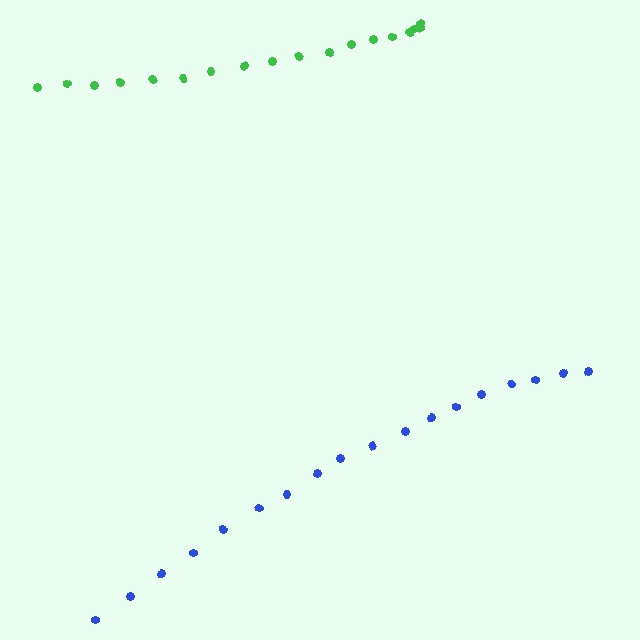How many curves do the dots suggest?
There are 2 distinct paths.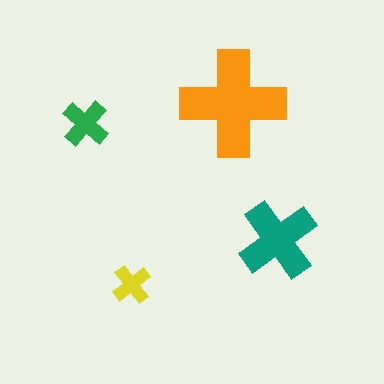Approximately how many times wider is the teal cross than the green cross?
About 1.5 times wider.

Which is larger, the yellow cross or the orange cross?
The orange one.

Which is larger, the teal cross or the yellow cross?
The teal one.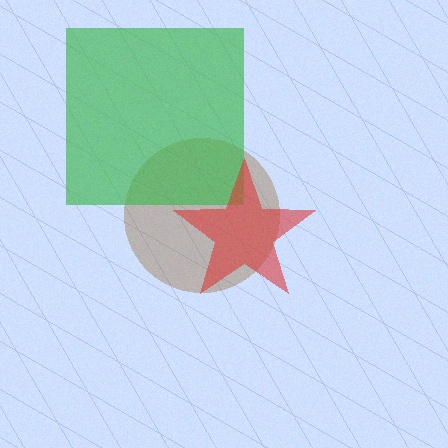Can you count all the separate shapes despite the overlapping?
Yes, there are 3 separate shapes.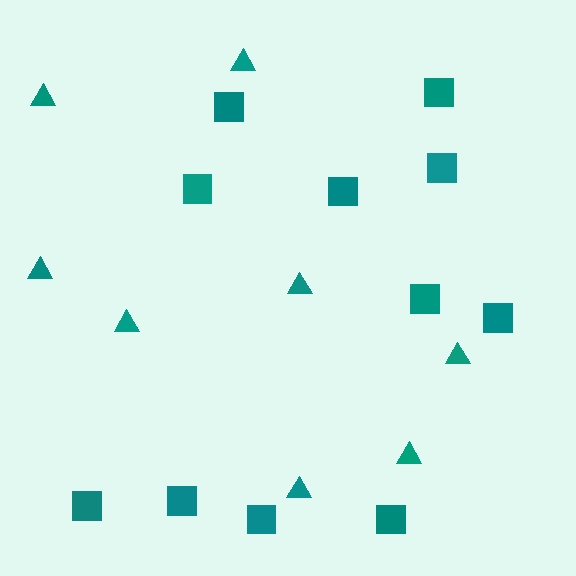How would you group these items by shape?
There are 2 groups: one group of triangles (8) and one group of squares (11).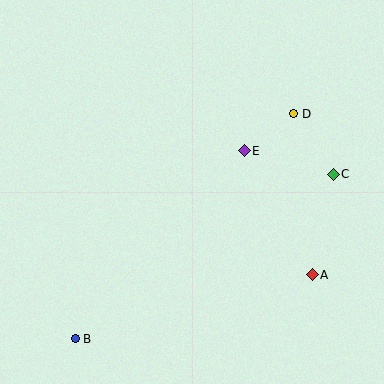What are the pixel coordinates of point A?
Point A is at (312, 275).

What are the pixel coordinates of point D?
Point D is at (294, 114).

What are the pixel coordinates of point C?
Point C is at (333, 174).